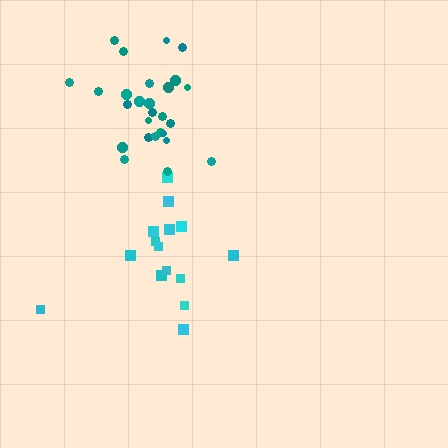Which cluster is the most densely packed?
Teal.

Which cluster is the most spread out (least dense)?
Cyan.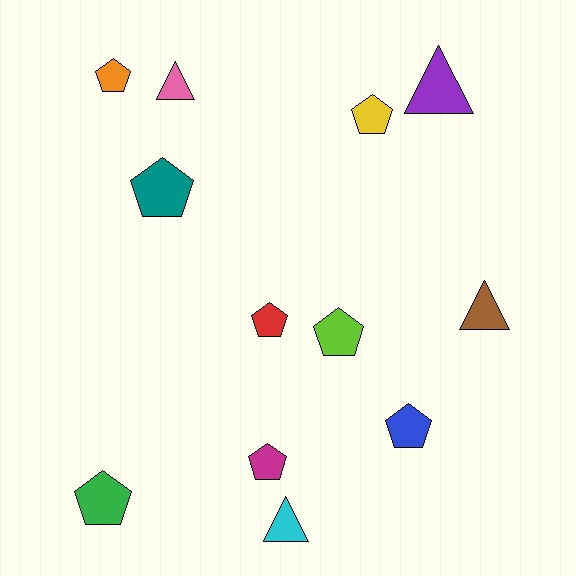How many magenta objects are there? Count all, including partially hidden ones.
There is 1 magenta object.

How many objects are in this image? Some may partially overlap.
There are 12 objects.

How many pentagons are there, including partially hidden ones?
There are 8 pentagons.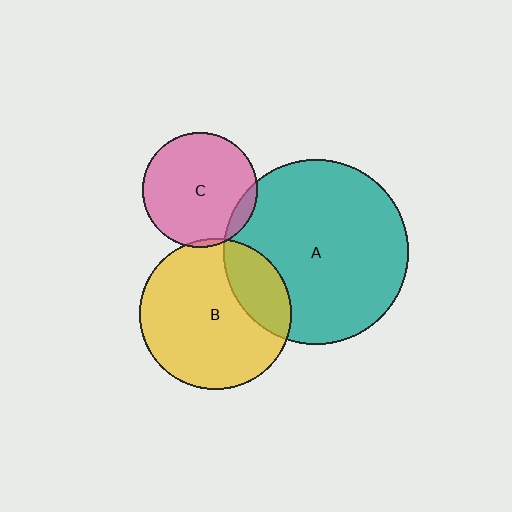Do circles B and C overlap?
Yes.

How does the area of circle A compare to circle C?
Approximately 2.6 times.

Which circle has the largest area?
Circle A (teal).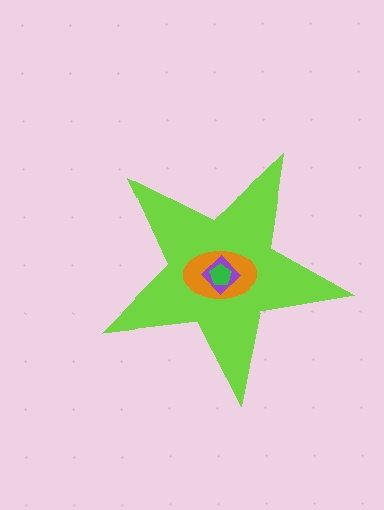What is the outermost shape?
The lime star.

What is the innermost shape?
The green pentagon.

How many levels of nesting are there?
4.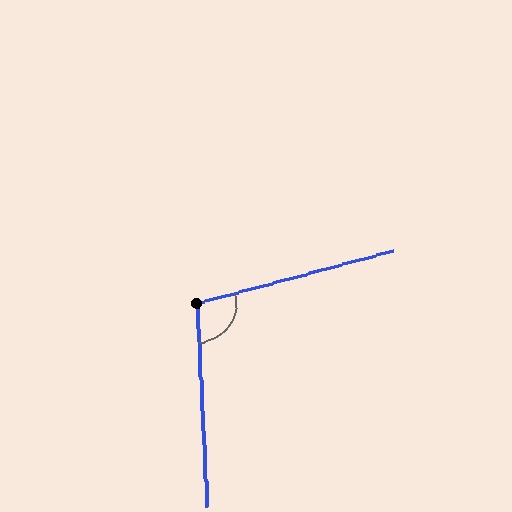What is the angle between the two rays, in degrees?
Approximately 102 degrees.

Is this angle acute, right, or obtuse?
It is obtuse.